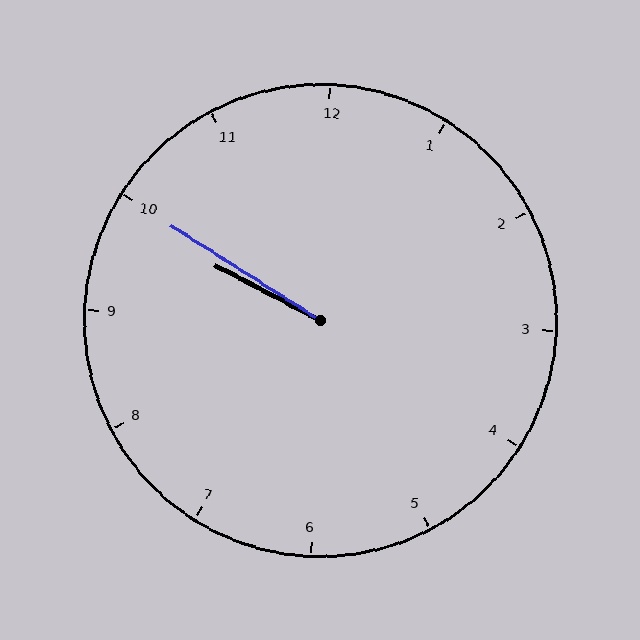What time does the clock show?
9:50.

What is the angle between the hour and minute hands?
Approximately 5 degrees.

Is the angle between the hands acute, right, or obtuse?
It is acute.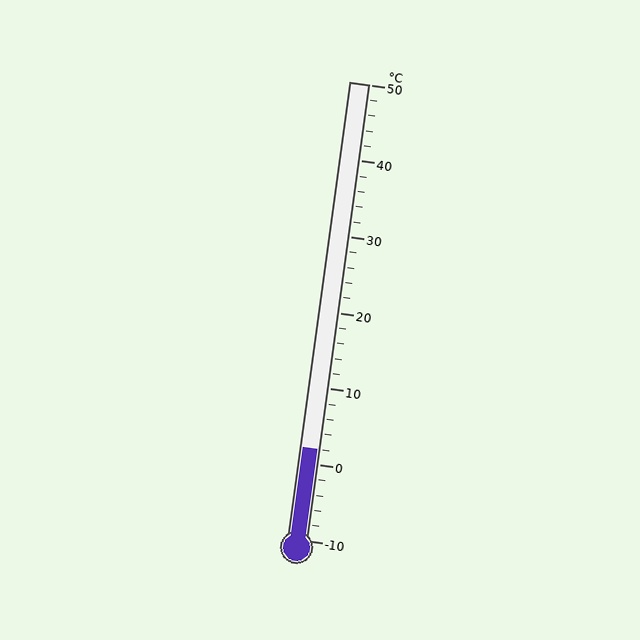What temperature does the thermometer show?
The thermometer shows approximately 2°C.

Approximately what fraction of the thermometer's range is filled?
The thermometer is filled to approximately 20% of its range.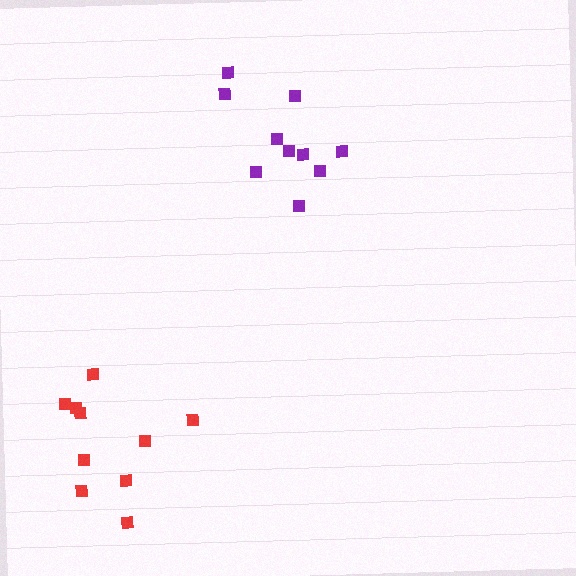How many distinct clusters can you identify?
There are 2 distinct clusters.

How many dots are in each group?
Group 1: 10 dots, Group 2: 10 dots (20 total).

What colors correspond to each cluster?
The clusters are colored: purple, red.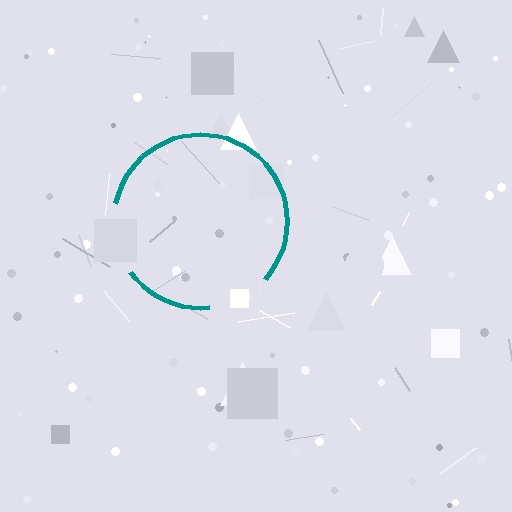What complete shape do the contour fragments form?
The contour fragments form a circle.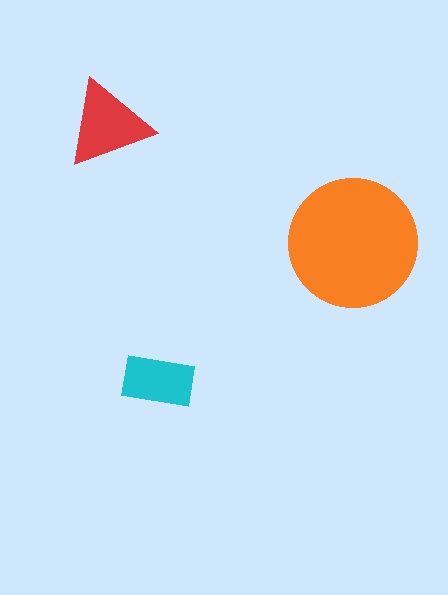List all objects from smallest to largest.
The cyan rectangle, the red triangle, the orange circle.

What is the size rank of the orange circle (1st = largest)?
1st.